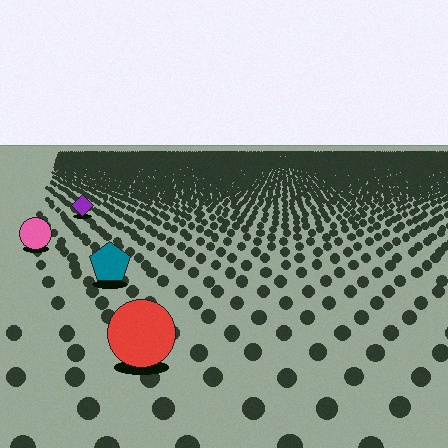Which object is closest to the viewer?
The red circle is closest. The texture marks near it are larger and more spread out.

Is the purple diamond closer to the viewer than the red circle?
No. The red circle is closer — you can tell from the texture gradient: the ground texture is coarser near it.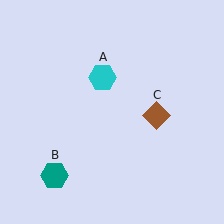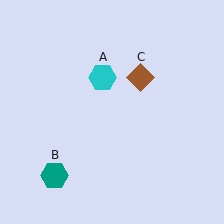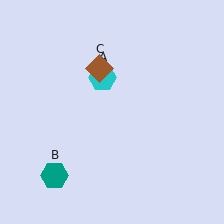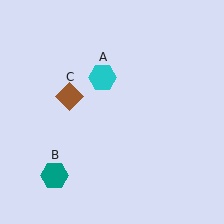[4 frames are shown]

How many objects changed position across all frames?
1 object changed position: brown diamond (object C).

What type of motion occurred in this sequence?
The brown diamond (object C) rotated counterclockwise around the center of the scene.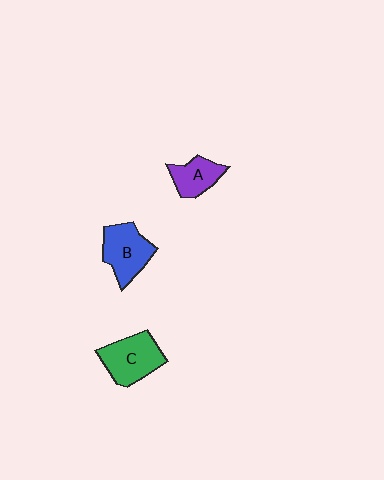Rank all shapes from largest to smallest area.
From largest to smallest: C (green), B (blue), A (purple).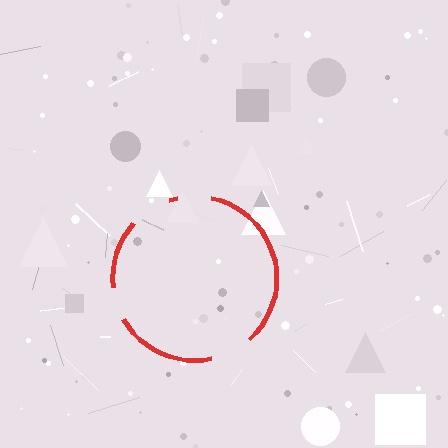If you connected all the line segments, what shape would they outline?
They would outline a circle.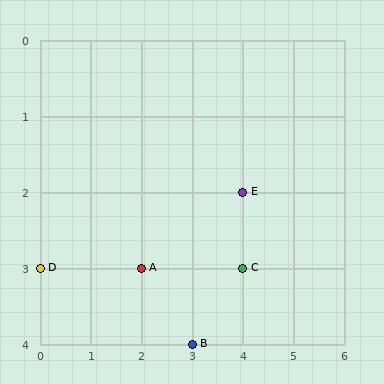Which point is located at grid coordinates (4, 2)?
Point E is at (4, 2).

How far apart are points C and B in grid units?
Points C and B are 1 column and 1 row apart (about 1.4 grid units diagonally).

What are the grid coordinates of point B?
Point B is at grid coordinates (3, 4).